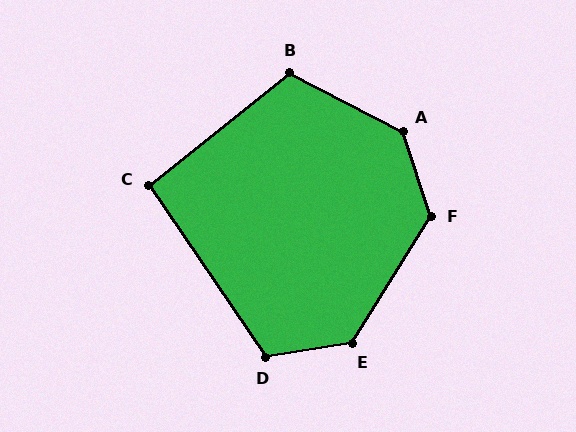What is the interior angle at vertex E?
Approximately 131 degrees (obtuse).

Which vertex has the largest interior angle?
A, at approximately 135 degrees.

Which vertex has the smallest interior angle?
C, at approximately 94 degrees.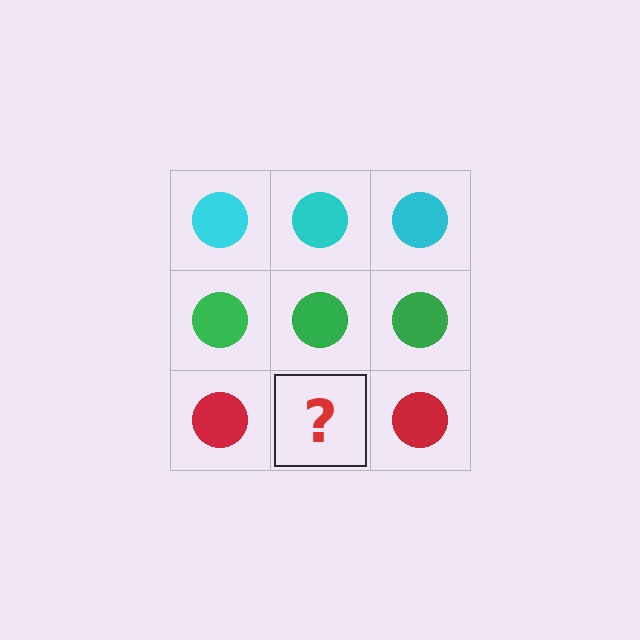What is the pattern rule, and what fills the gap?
The rule is that each row has a consistent color. The gap should be filled with a red circle.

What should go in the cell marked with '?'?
The missing cell should contain a red circle.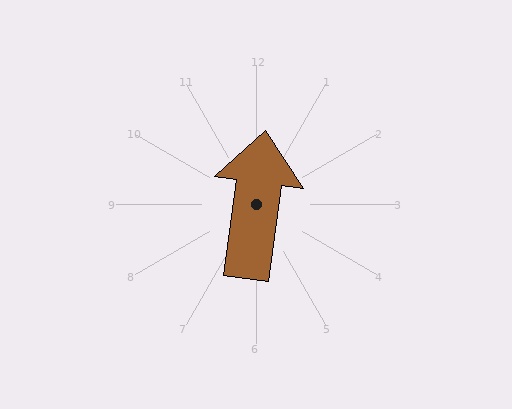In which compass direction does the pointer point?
North.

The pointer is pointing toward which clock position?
Roughly 12 o'clock.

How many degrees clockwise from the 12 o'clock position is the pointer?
Approximately 8 degrees.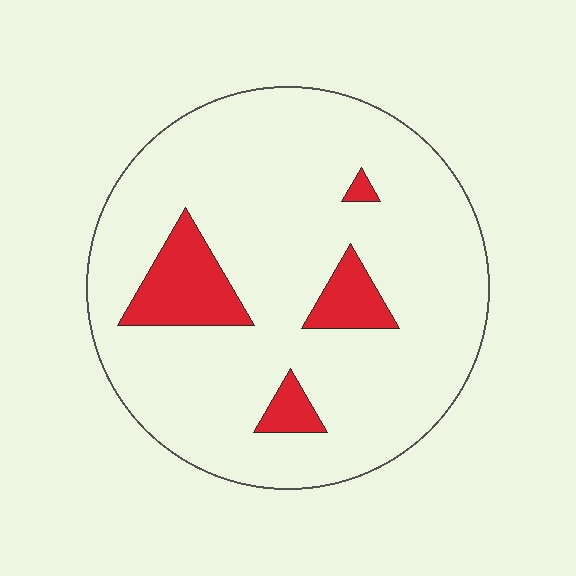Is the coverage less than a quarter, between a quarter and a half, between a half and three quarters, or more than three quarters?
Less than a quarter.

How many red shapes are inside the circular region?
4.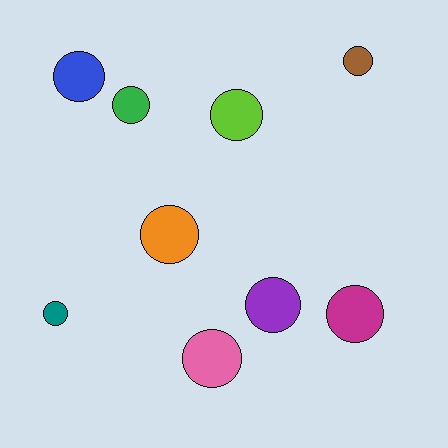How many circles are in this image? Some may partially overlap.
There are 9 circles.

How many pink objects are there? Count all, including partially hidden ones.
There is 1 pink object.